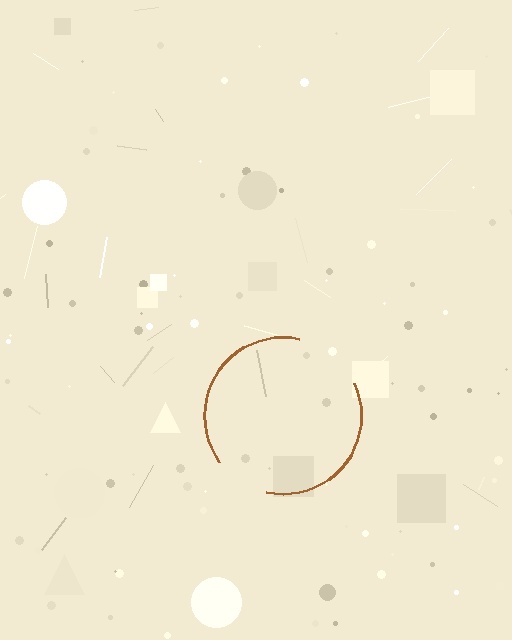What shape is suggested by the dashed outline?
The dashed outline suggests a circle.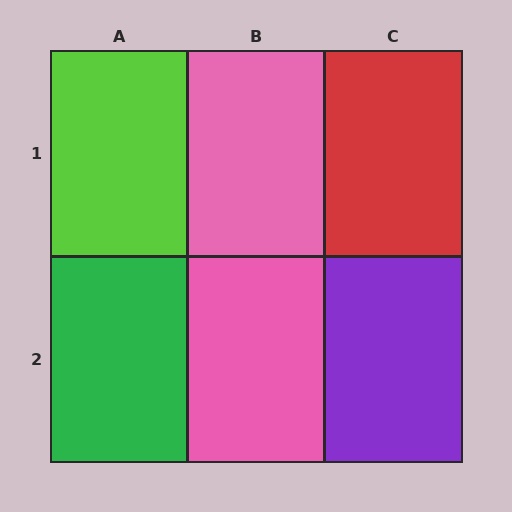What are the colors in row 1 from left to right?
Lime, pink, red.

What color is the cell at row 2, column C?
Purple.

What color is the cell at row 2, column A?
Green.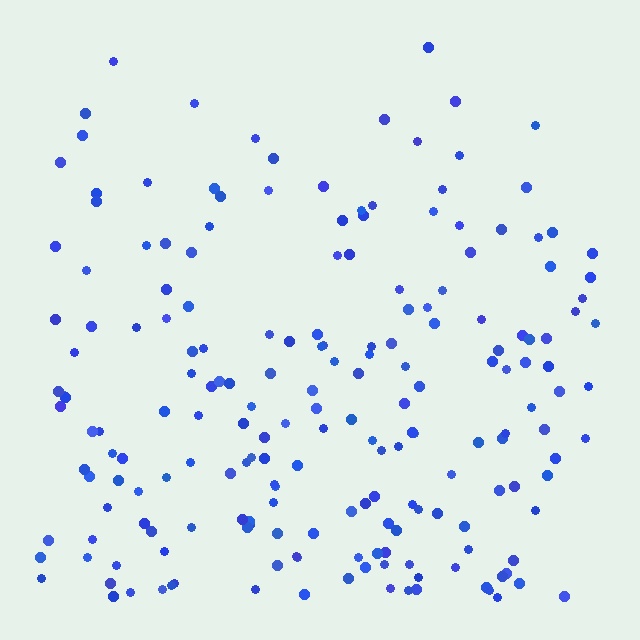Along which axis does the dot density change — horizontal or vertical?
Vertical.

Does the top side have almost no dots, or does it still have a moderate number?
Still a moderate number, just noticeably fewer than the bottom.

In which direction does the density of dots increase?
From top to bottom, with the bottom side densest.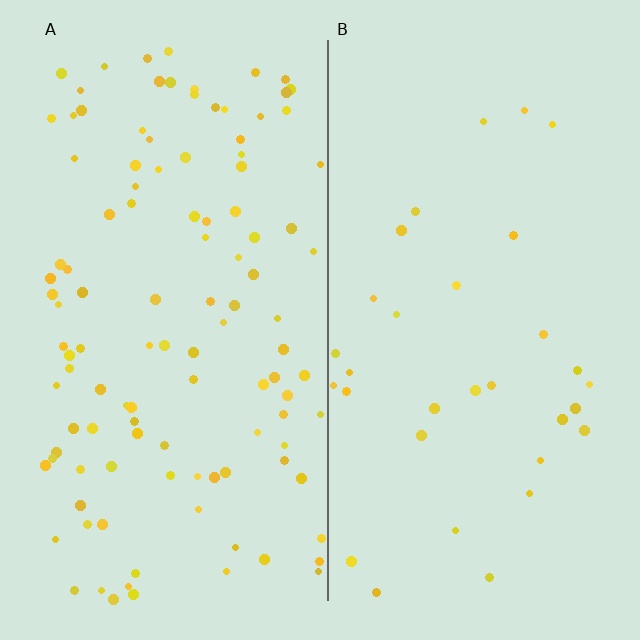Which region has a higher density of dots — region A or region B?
A (the left).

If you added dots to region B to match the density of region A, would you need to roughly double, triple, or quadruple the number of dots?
Approximately triple.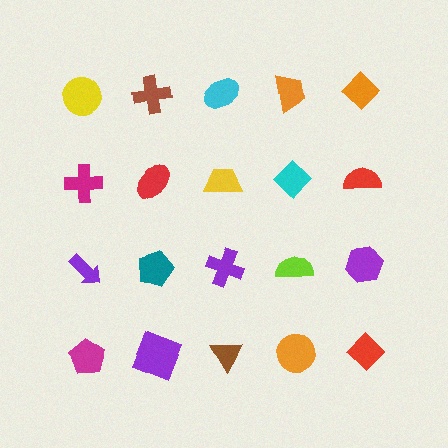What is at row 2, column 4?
A cyan diamond.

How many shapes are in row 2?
5 shapes.